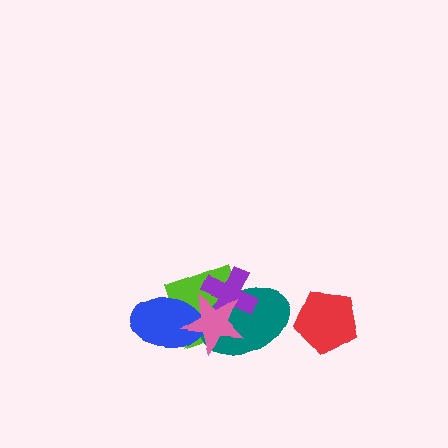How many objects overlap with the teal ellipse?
3 objects overlap with the teal ellipse.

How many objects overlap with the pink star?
4 objects overlap with the pink star.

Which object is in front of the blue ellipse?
The pink star is in front of the blue ellipse.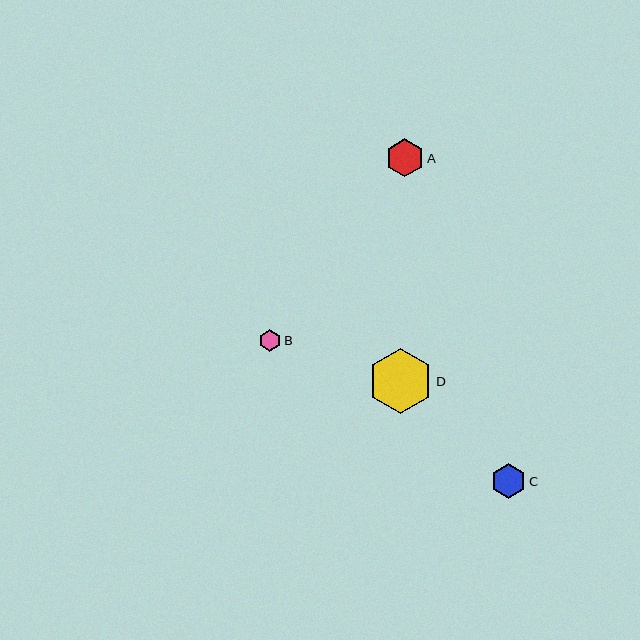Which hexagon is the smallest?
Hexagon B is the smallest with a size of approximately 22 pixels.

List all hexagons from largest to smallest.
From largest to smallest: D, A, C, B.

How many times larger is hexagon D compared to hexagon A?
Hexagon D is approximately 1.7 times the size of hexagon A.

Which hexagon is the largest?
Hexagon D is the largest with a size of approximately 65 pixels.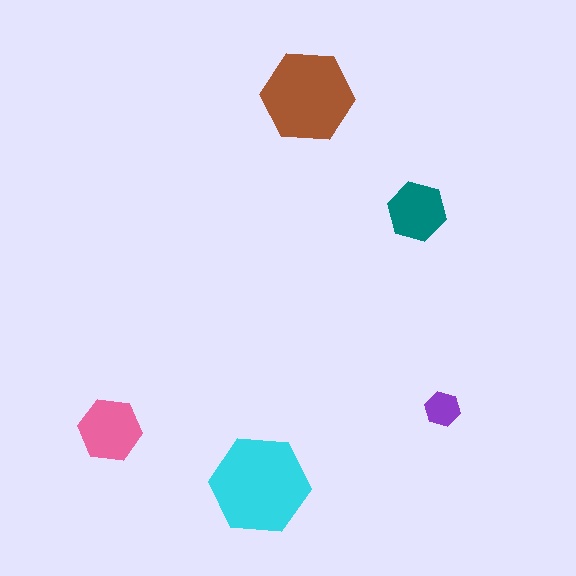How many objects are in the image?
There are 5 objects in the image.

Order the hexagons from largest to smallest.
the cyan one, the brown one, the pink one, the teal one, the purple one.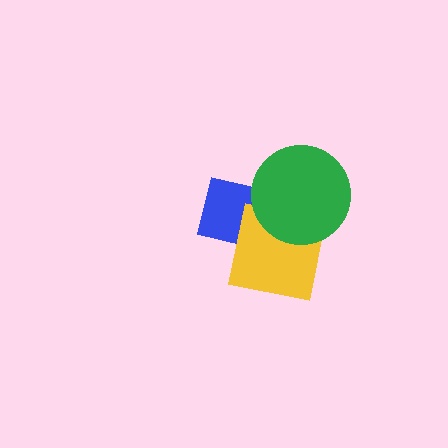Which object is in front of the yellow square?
The green circle is in front of the yellow square.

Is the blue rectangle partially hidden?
Yes, it is partially covered by another shape.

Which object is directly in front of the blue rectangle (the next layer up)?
The yellow square is directly in front of the blue rectangle.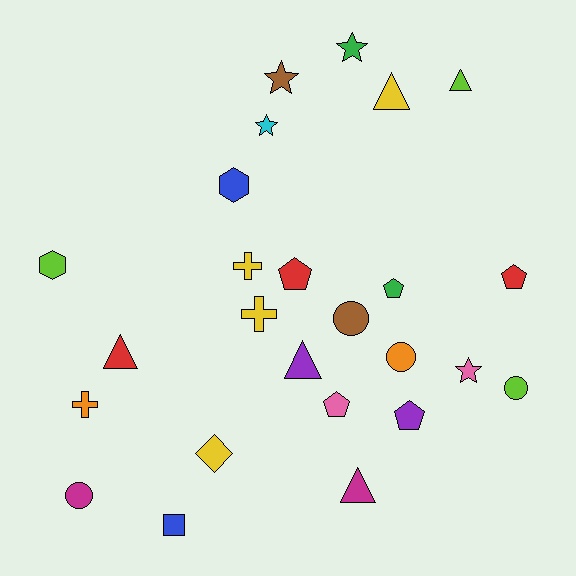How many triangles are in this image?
There are 5 triangles.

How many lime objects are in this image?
There are 3 lime objects.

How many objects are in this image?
There are 25 objects.